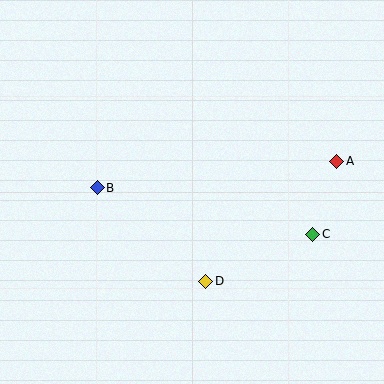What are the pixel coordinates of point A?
Point A is at (337, 161).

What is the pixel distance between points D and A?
The distance between D and A is 177 pixels.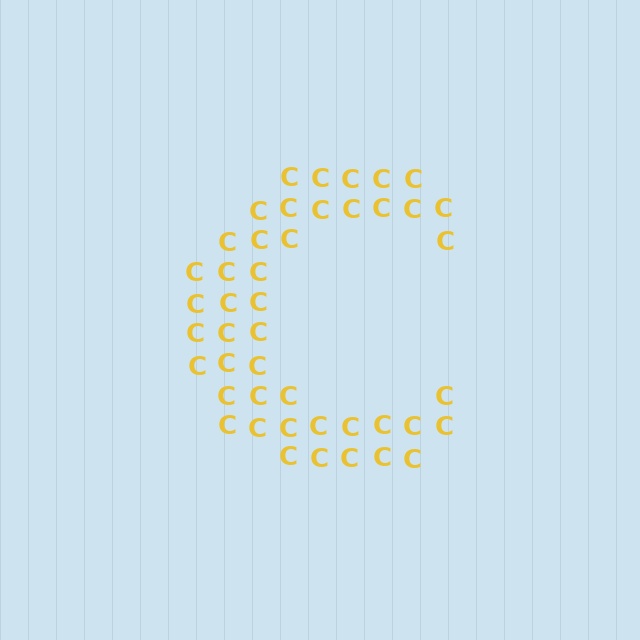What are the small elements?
The small elements are letter C's.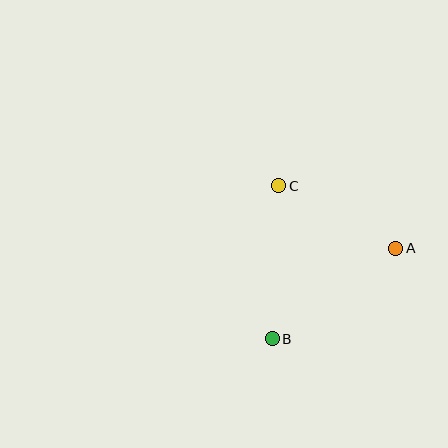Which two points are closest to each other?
Points A and C are closest to each other.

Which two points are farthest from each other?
Points B and C are farthest from each other.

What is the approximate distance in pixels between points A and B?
The distance between A and B is approximately 153 pixels.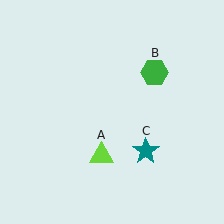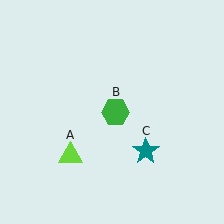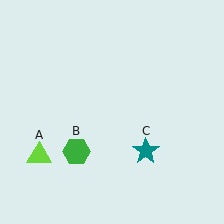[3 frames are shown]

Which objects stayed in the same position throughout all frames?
Teal star (object C) remained stationary.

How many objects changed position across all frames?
2 objects changed position: lime triangle (object A), green hexagon (object B).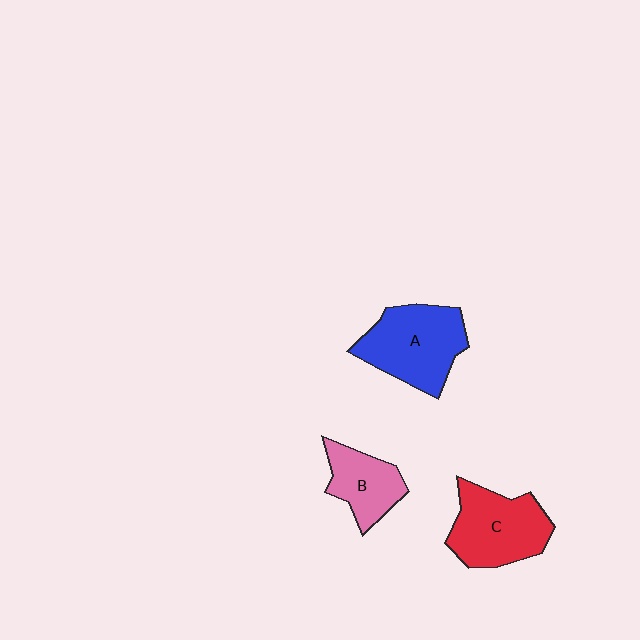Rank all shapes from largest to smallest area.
From largest to smallest: A (blue), C (red), B (pink).